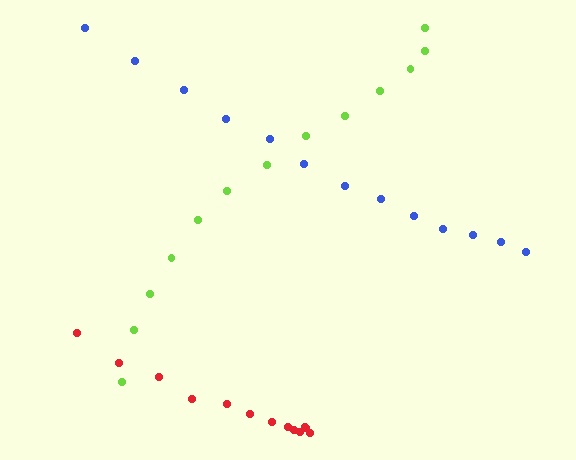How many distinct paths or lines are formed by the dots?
There are 3 distinct paths.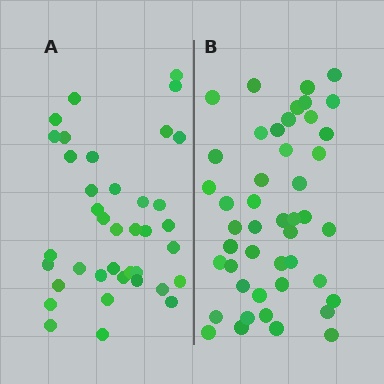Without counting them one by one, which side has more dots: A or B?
Region B (the right region) has more dots.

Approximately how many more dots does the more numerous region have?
Region B has roughly 8 or so more dots than region A.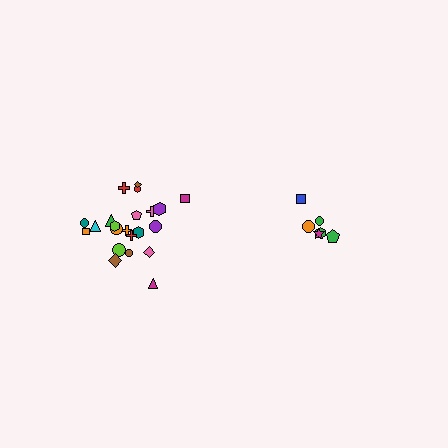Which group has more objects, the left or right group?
The left group.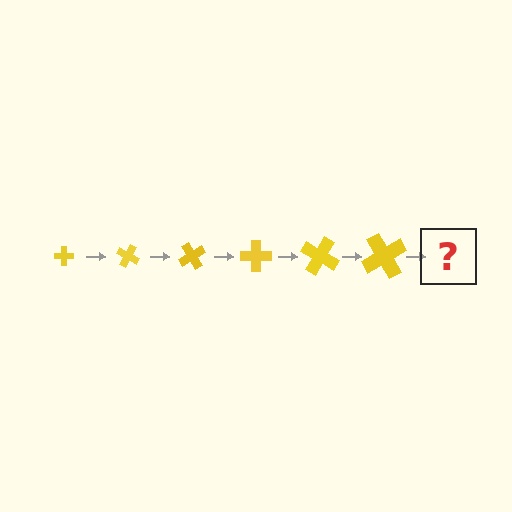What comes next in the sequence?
The next element should be a cross, larger than the previous one and rotated 180 degrees from the start.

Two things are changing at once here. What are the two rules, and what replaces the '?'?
The two rules are that the cross grows larger each step and it rotates 30 degrees each step. The '?' should be a cross, larger than the previous one and rotated 180 degrees from the start.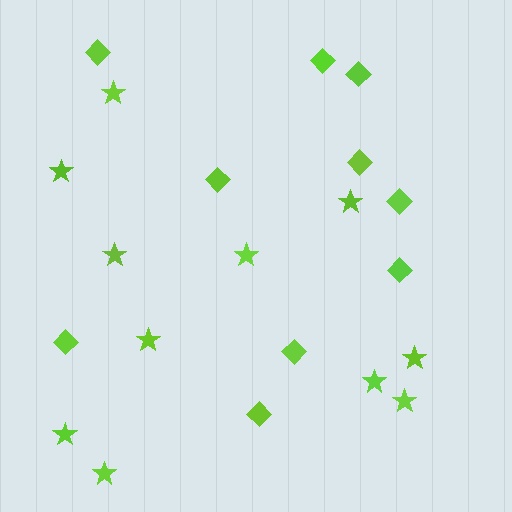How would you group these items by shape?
There are 2 groups: one group of diamonds (10) and one group of stars (11).